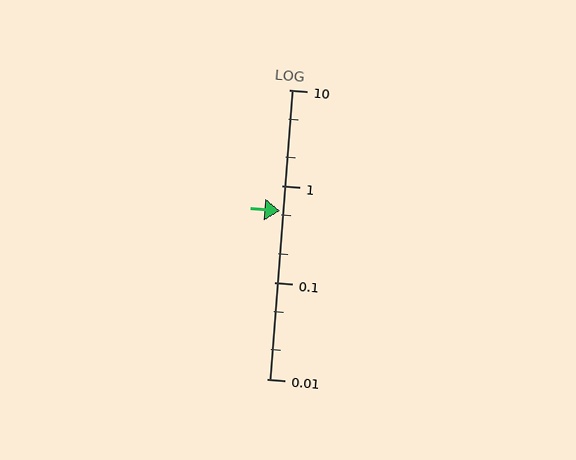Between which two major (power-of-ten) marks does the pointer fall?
The pointer is between 0.1 and 1.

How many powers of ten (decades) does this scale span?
The scale spans 3 decades, from 0.01 to 10.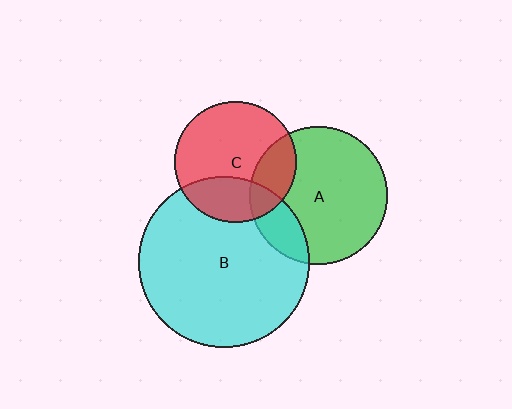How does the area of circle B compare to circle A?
Approximately 1.5 times.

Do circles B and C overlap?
Yes.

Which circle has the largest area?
Circle B (cyan).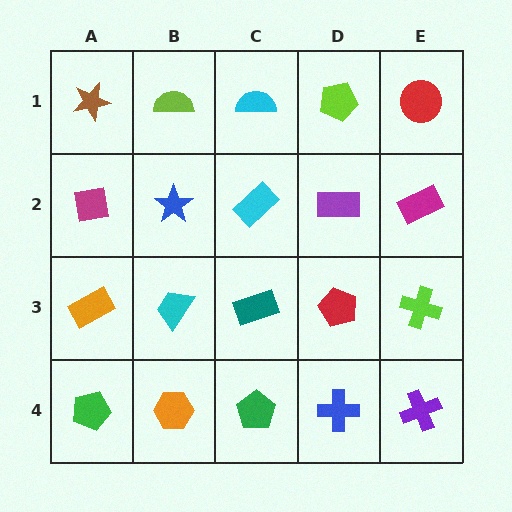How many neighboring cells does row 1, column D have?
3.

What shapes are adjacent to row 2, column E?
A red circle (row 1, column E), a lime cross (row 3, column E), a purple rectangle (row 2, column D).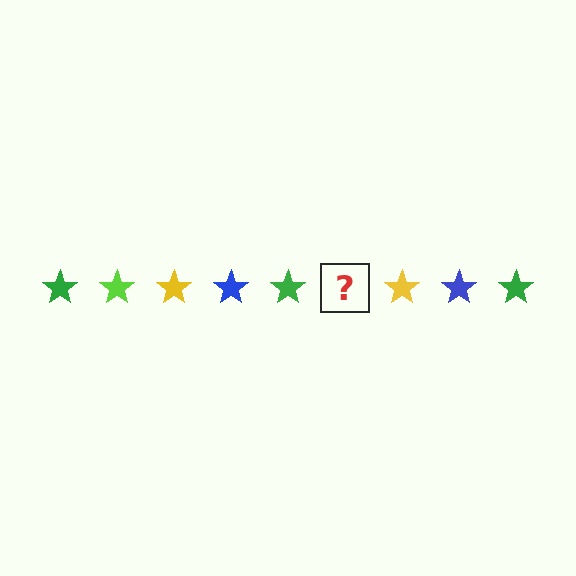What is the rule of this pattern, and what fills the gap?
The rule is that the pattern cycles through green, lime, yellow, blue stars. The gap should be filled with a lime star.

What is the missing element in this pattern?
The missing element is a lime star.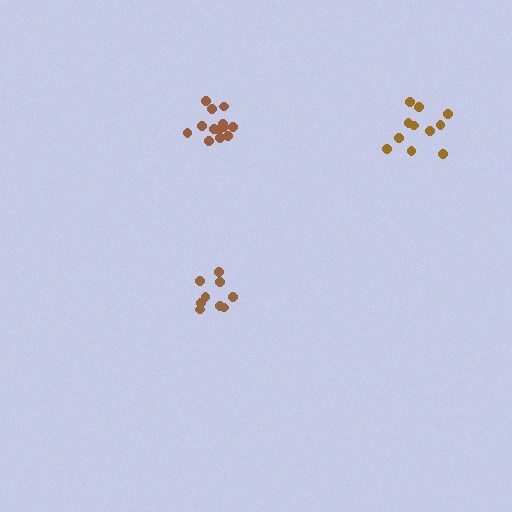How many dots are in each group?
Group 1: 9 dots, Group 2: 13 dots, Group 3: 11 dots (33 total).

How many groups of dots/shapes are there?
There are 3 groups.